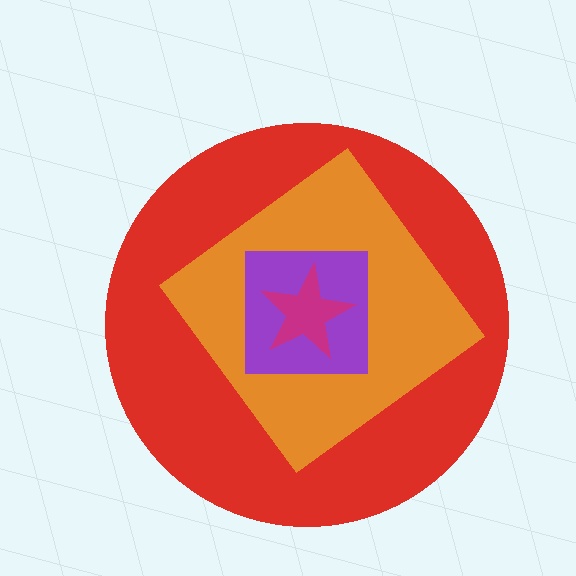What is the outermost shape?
The red circle.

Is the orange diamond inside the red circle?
Yes.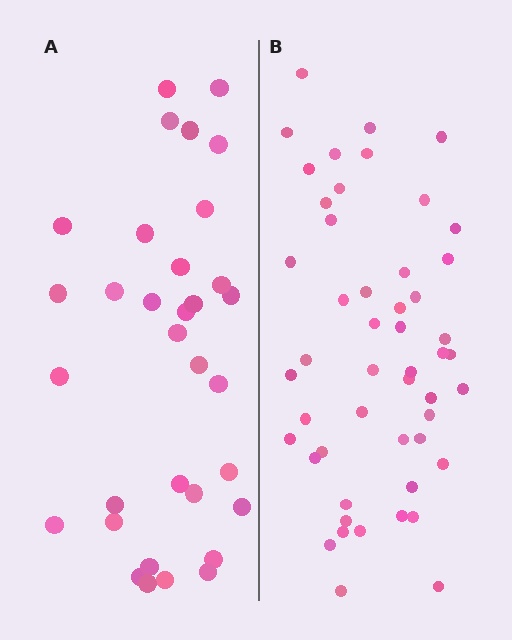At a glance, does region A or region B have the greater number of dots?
Region B (the right region) has more dots.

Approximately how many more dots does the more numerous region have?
Region B has approximately 15 more dots than region A.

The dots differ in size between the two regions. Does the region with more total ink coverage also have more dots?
No. Region A has more total ink coverage because its dots are larger, but region B actually contains more individual dots. Total area can be misleading — the number of items is what matters here.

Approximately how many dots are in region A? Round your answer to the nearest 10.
About 30 dots. (The exact count is 33, which rounds to 30.)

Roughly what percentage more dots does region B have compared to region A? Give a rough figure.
About 50% more.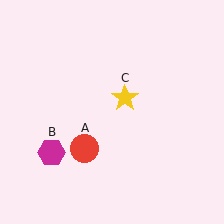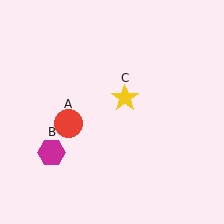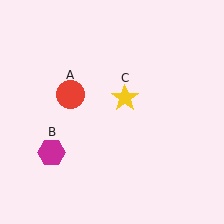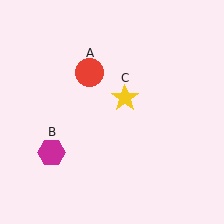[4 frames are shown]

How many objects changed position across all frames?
1 object changed position: red circle (object A).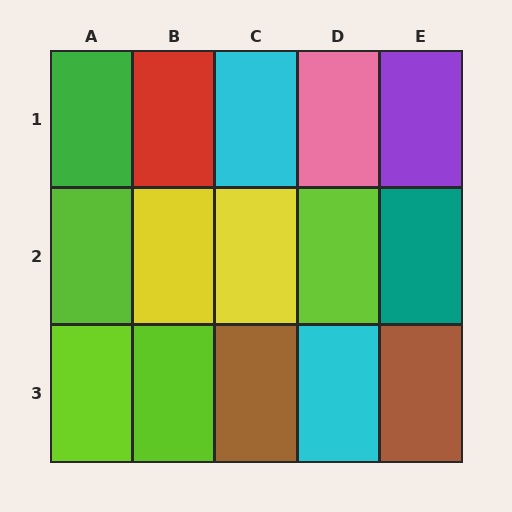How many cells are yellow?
2 cells are yellow.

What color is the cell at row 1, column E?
Purple.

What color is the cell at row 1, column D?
Pink.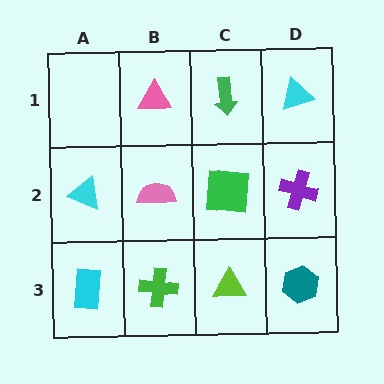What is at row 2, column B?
A pink semicircle.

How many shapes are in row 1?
3 shapes.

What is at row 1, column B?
A pink triangle.